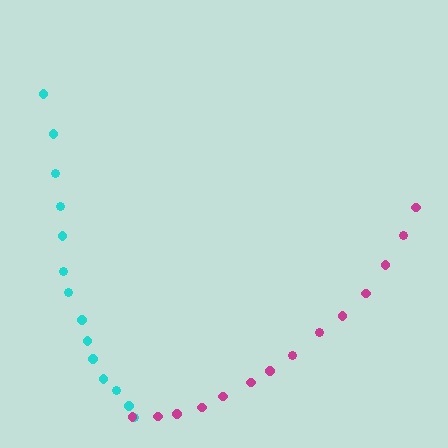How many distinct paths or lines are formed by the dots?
There are 2 distinct paths.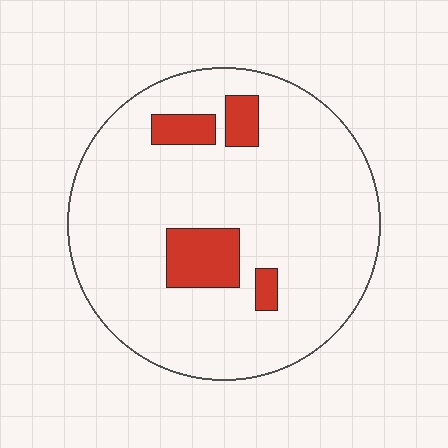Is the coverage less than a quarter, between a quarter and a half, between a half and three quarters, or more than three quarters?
Less than a quarter.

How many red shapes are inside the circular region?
4.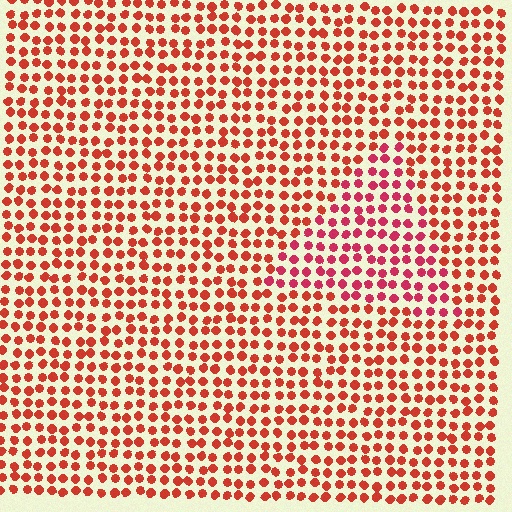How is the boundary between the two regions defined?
The boundary is defined purely by a slight shift in hue (about 23 degrees). Spacing, size, and orientation are identical on both sides.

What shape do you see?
I see a triangle.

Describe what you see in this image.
The image is filled with small red elements in a uniform arrangement. A triangle-shaped region is visible where the elements are tinted to a slightly different hue, forming a subtle color boundary.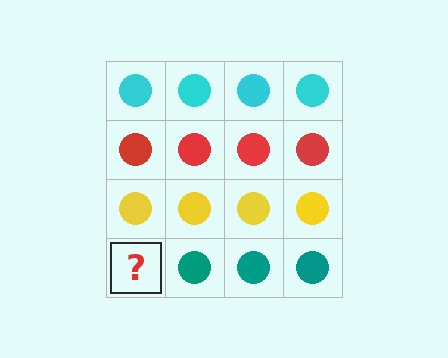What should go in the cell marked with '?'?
The missing cell should contain a teal circle.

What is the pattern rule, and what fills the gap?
The rule is that each row has a consistent color. The gap should be filled with a teal circle.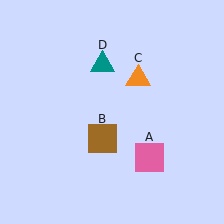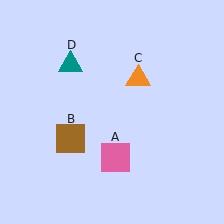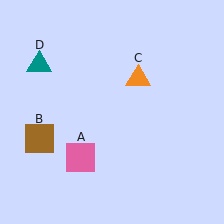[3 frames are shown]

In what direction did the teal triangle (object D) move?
The teal triangle (object D) moved left.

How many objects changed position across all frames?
3 objects changed position: pink square (object A), brown square (object B), teal triangle (object D).